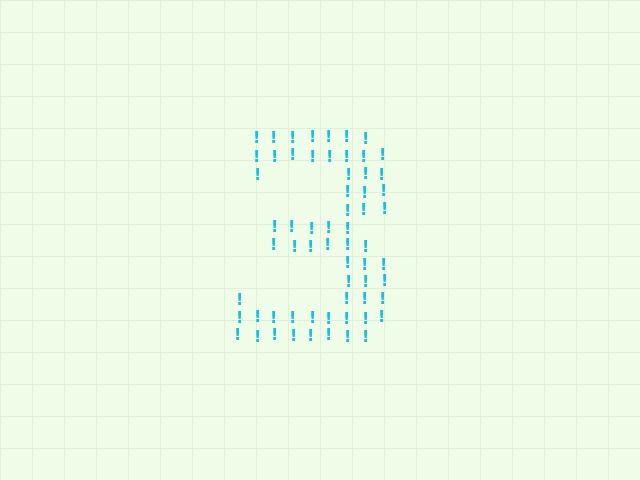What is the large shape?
The large shape is the digit 3.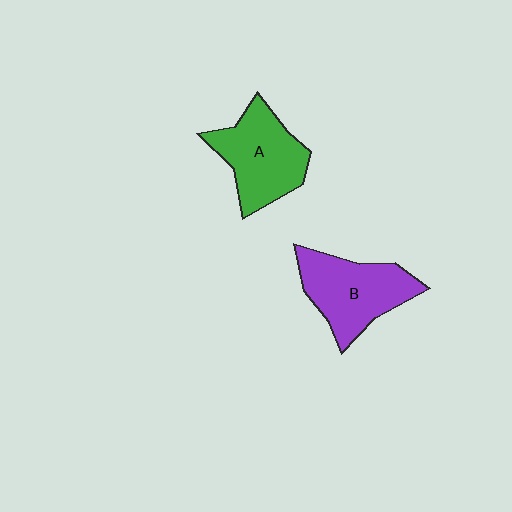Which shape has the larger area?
Shape B (purple).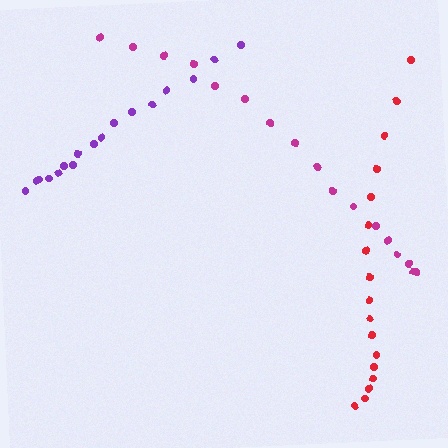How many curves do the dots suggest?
There are 3 distinct paths.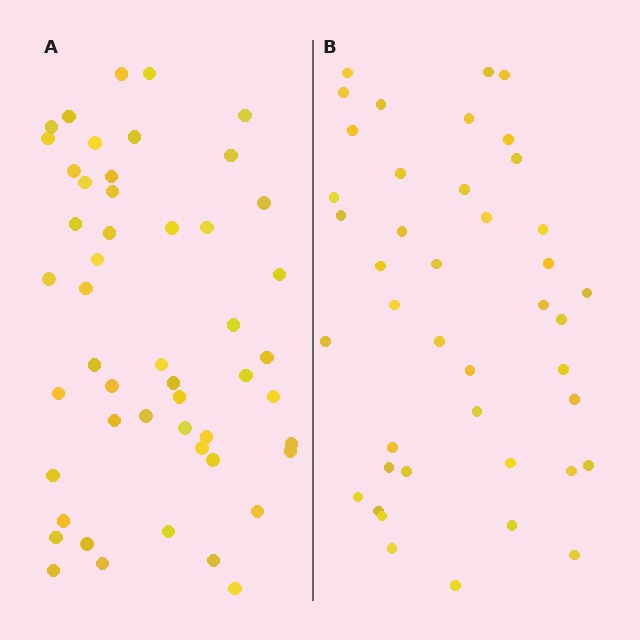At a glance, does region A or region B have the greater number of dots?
Region A (the left region) has more dots.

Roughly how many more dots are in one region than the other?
Region A has roughly 8 or so more dots than region B.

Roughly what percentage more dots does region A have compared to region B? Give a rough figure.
About 20% more.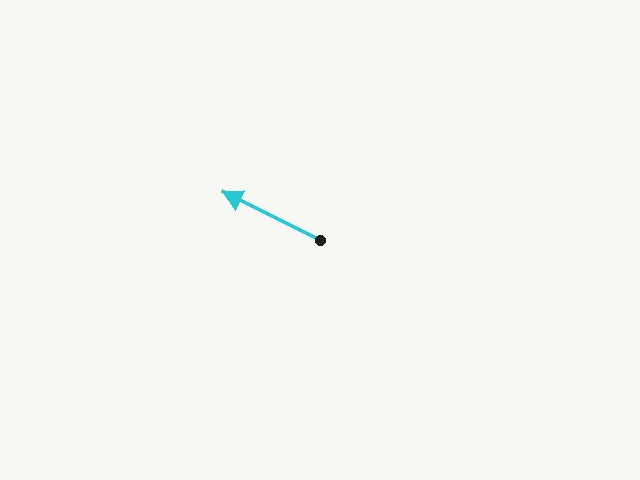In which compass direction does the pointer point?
Northwest.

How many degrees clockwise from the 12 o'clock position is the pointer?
Approximately 296 degrees.